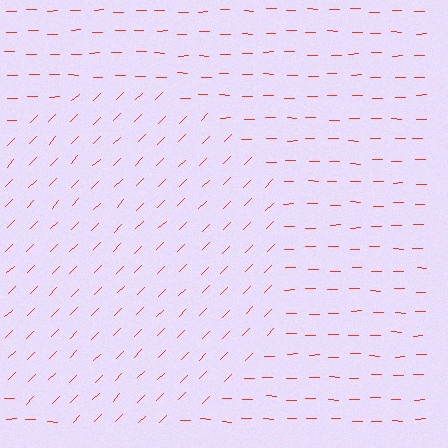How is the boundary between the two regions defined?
The boundary is defined purely by a change in line orientation (approximately 45 degrees difference). All lines are the same color and thickness.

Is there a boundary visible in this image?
Yes, there is a texture boundary formed by a change in line orientation.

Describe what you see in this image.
The image is filled with small red line segments. A circle region in the image has lines oriented differently from the surrounding lines, creating a visible texture boundary.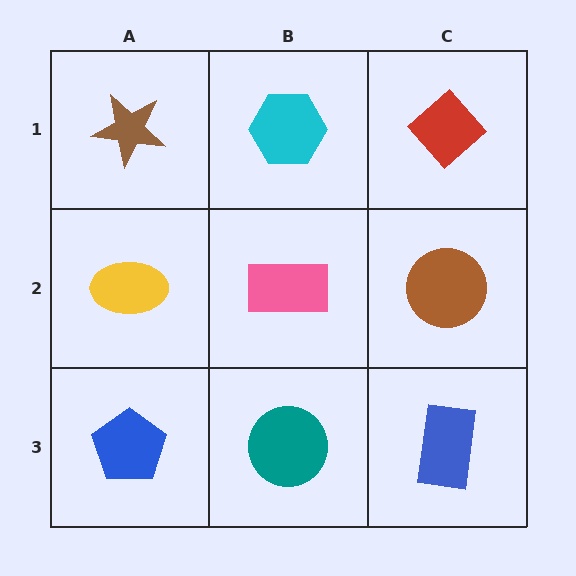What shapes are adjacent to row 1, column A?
A yellow ellipse (row 2, column A), a cyan hexagon (row 1, column B).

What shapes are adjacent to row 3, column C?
A brown circle (row 2, column C), a teal circle (row 3, column B).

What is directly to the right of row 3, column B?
A blue rectangle.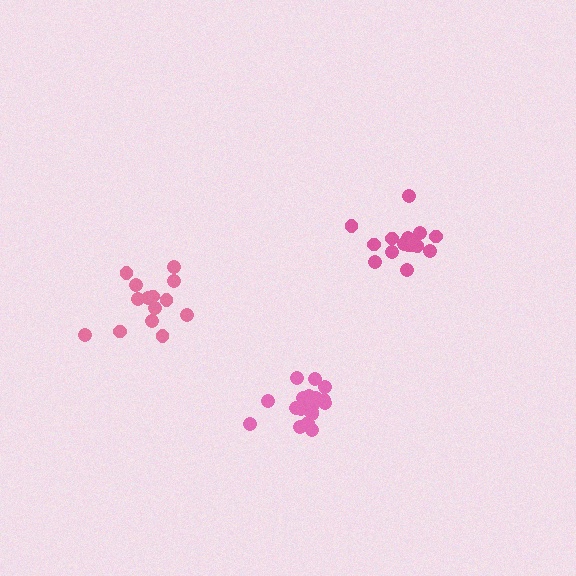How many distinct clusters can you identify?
There are 3 distinct clusters.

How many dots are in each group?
Group 1: 19 dots, Group 2: 14 dots, Group 3: 16 dots (49 total).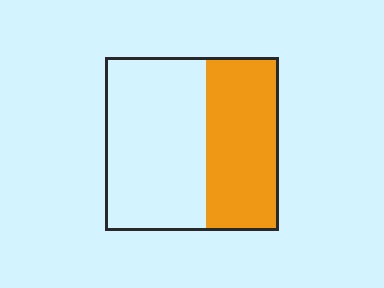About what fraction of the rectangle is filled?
About two fifths (2/5).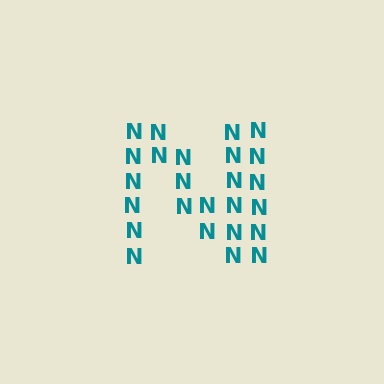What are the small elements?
The small elements are letter N's.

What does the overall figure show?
The overall figure shows the letter N.